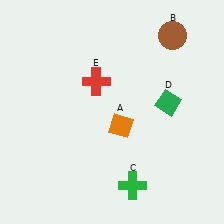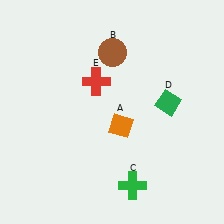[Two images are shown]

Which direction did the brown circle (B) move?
The brown circle (B) moved left.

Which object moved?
The brown circle (B) moved left.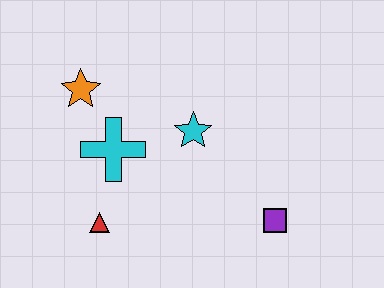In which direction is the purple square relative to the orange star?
The purple square is to the right of the orange star.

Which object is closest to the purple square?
The cyan star is closest to the purple square.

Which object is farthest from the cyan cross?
The purple square is farthest from the cyan cross.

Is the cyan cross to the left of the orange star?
No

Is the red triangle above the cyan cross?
No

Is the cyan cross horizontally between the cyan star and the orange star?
Yes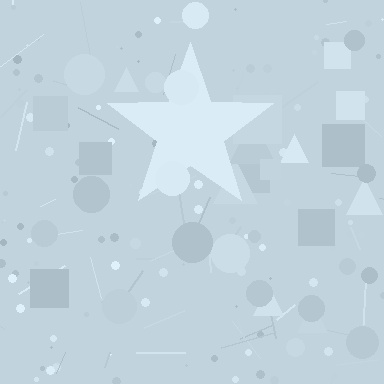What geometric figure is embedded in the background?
A star is embedded in the background.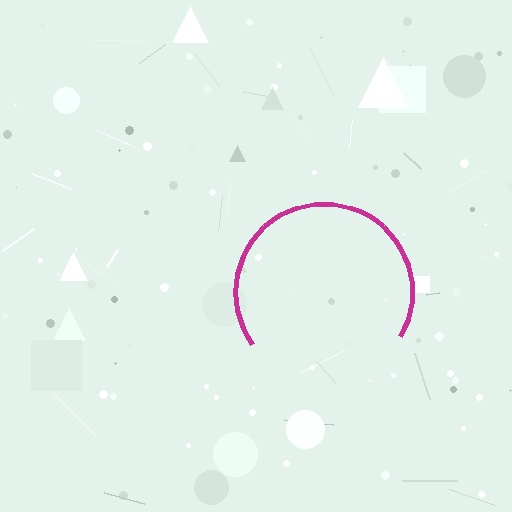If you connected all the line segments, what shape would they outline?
They would outline a circle.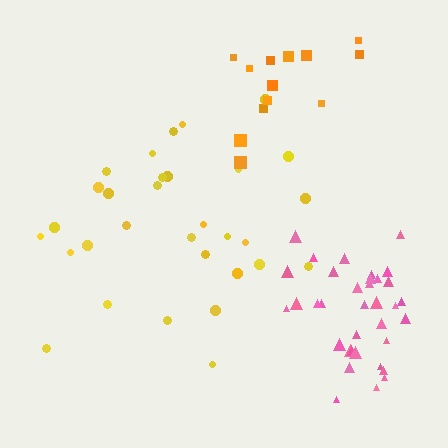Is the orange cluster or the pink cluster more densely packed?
Pink.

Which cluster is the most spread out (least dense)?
Yellow.